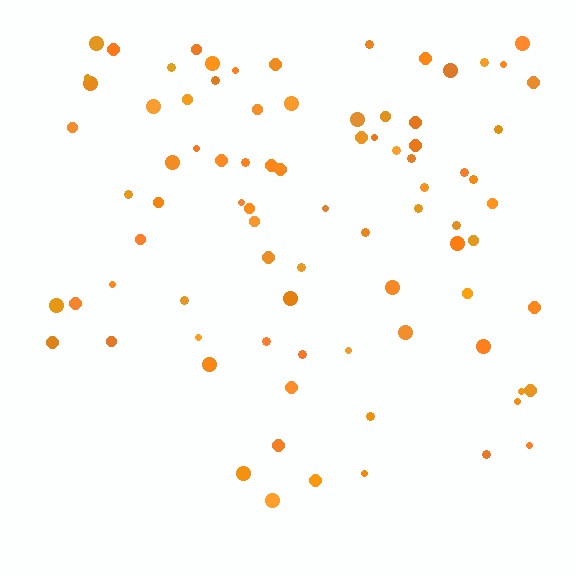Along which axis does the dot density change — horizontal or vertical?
Vertical.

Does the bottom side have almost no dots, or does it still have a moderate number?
Still a moderate number, just noticeably fewer than the top.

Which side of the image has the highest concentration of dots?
The top.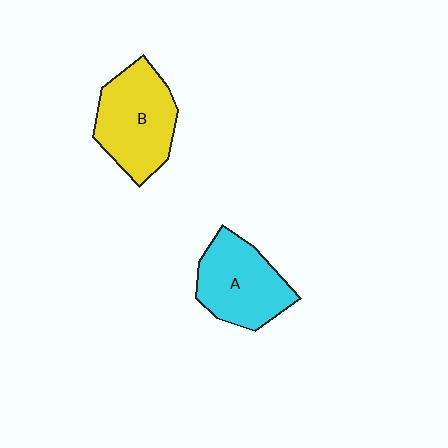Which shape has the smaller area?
Shape A (cyan).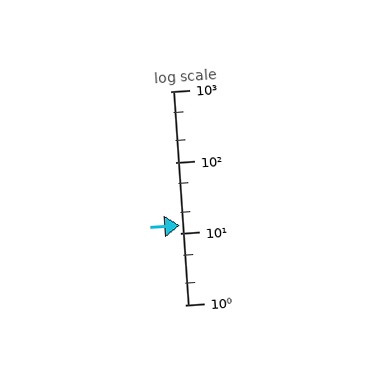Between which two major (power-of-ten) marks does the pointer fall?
The pointer is between 10 and 100.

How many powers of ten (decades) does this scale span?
The scale spans 3 decades, from 1 to 1000.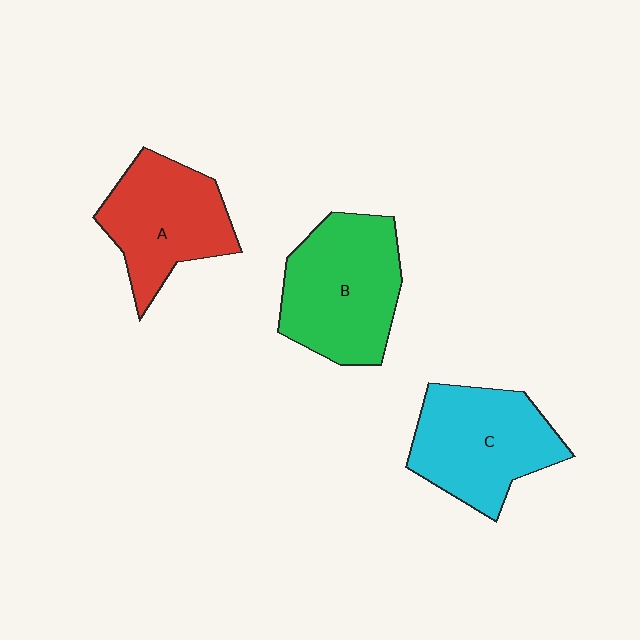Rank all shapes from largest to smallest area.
From largest to smallest: B (green), C (cyan), A (red).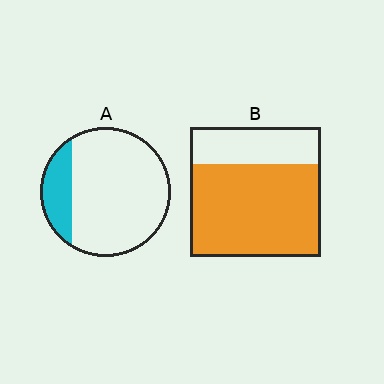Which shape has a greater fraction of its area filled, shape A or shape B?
Shape B.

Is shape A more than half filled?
No.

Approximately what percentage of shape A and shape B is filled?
A is approximately 20% and B is approximately 70%.